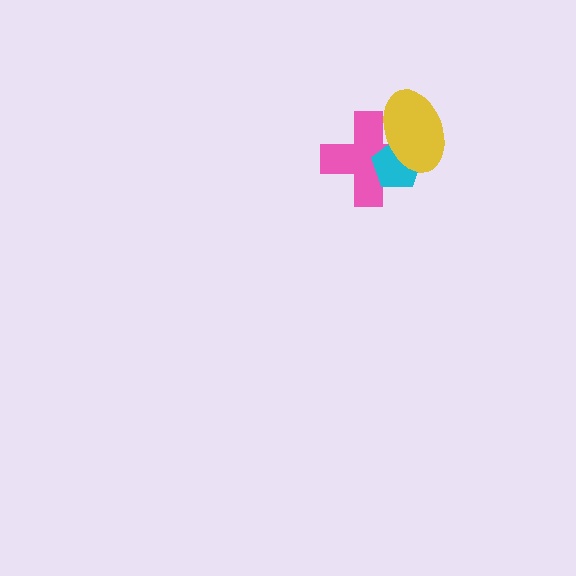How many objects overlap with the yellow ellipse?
2 objects overlap with the yellow ellipse.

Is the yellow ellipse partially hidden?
No, no other shape covers it.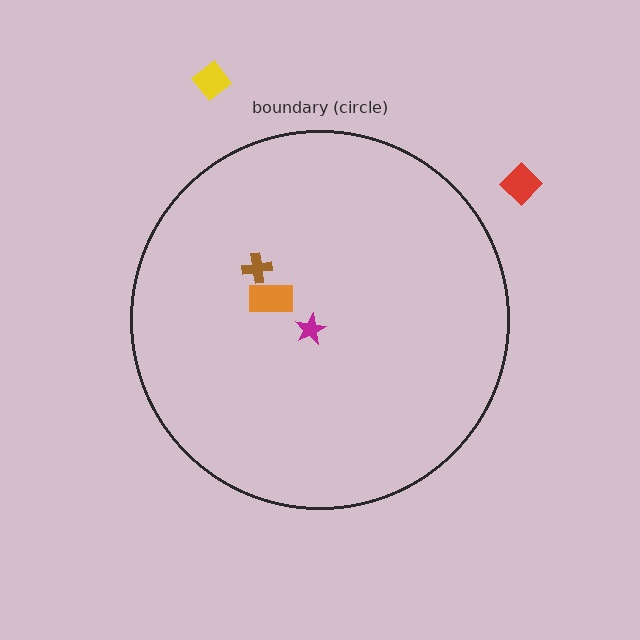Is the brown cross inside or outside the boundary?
Inside.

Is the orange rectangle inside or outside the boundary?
Inside.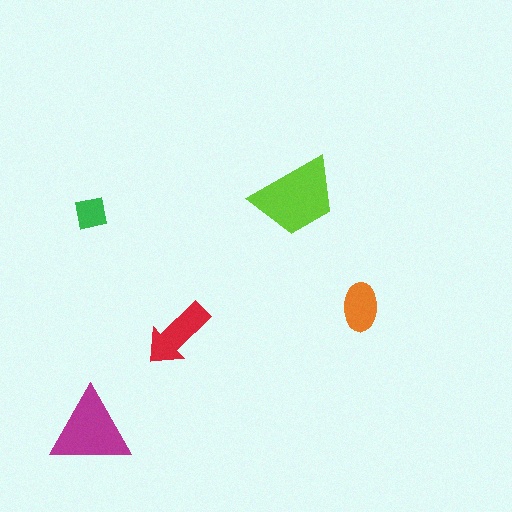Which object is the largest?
The lime trapezoid.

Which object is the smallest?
The green square.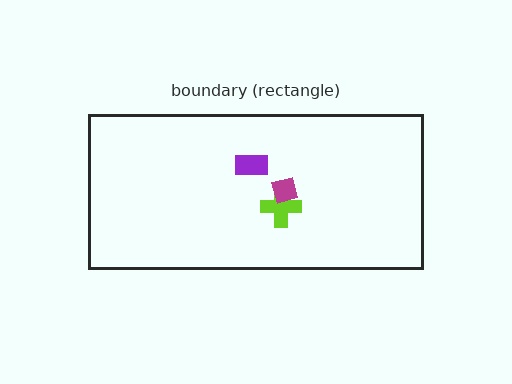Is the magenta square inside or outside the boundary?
Inside.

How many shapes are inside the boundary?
3 inside, 0 outside.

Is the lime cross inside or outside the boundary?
Inside.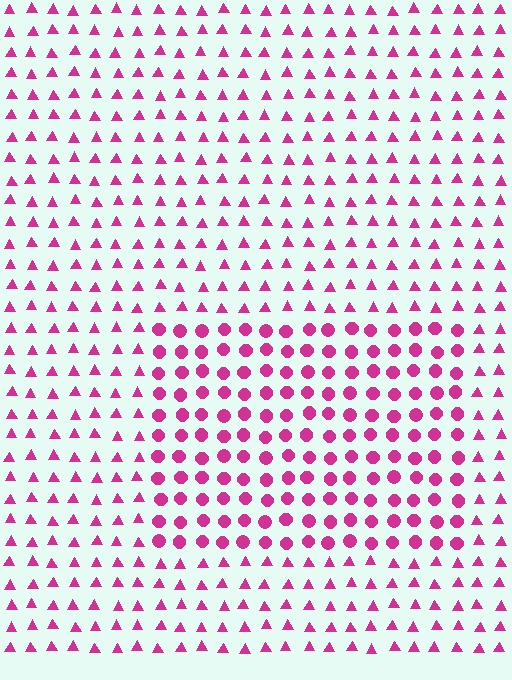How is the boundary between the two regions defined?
The boundary is defined by a change in element shape: circles inside vs. triangles outside. All elements share the same color and spacing.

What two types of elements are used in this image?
The image uses circles inside the rectangle region and triangles outside it.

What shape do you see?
I see a rectangle.